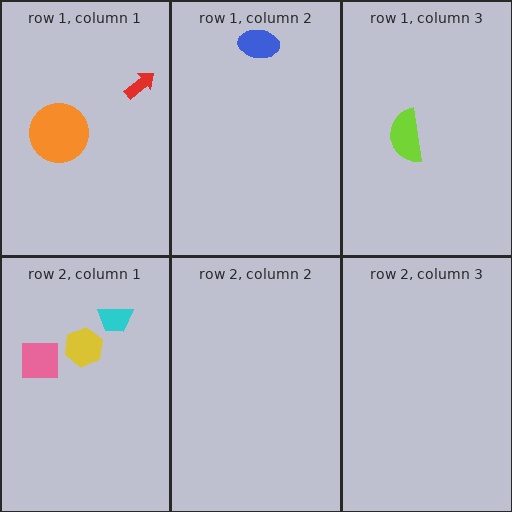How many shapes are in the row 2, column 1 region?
3.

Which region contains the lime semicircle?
The row 1, column 3 region.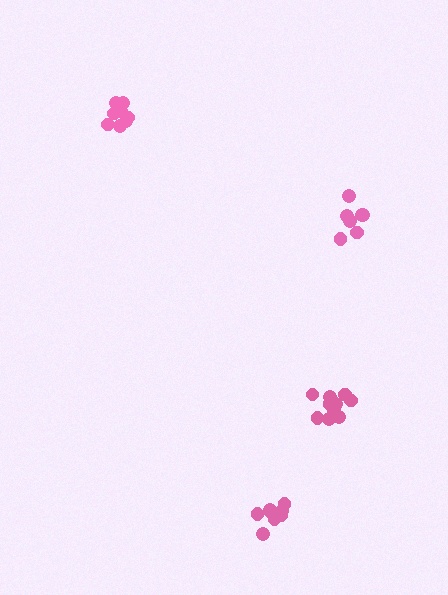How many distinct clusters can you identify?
There are 4 distinct clusters.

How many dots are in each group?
Group 1: 8 dots, Group 2: 7 dots, Group 3: 11 dots, Group 4: 9 dots (35 total).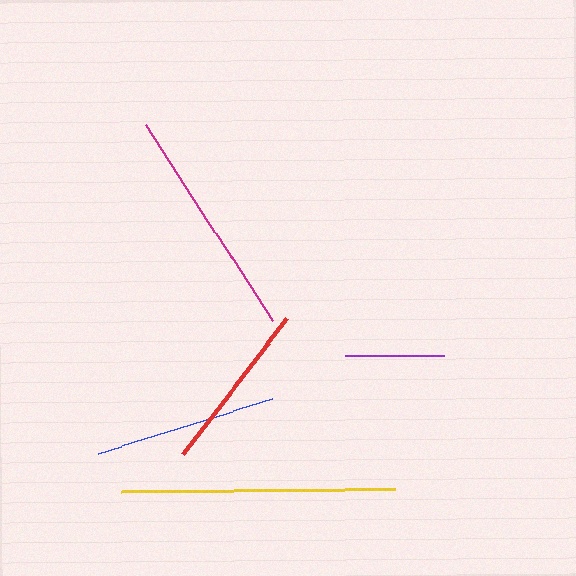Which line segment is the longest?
The yellow line is the longest at approximately 275 pixels.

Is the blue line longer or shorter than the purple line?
The blue line is longer than the purple line.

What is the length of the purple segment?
The purple segment is approximately 99 pixels long.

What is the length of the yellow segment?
The yellow segment is approximately 275 pixels long.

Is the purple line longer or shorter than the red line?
The red line is longer than the purple line.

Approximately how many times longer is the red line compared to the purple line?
The red line is approximately 1.7 times the length of the purple line.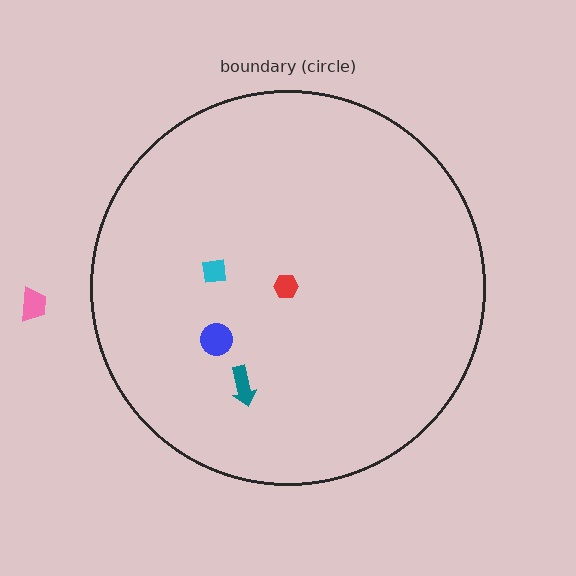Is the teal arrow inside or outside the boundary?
Inside.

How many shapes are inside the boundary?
4 inside, 1 outside.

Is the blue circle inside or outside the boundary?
Inside.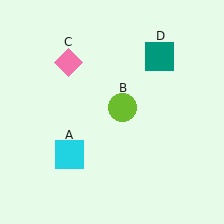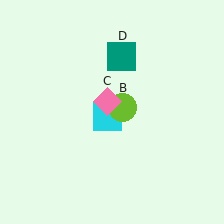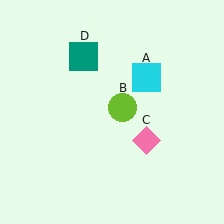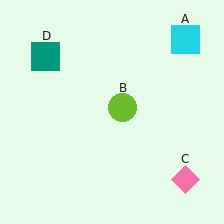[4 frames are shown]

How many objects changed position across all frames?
3 objects changed position: cyan square (object A), pink diamond (object C), teal square (object D).